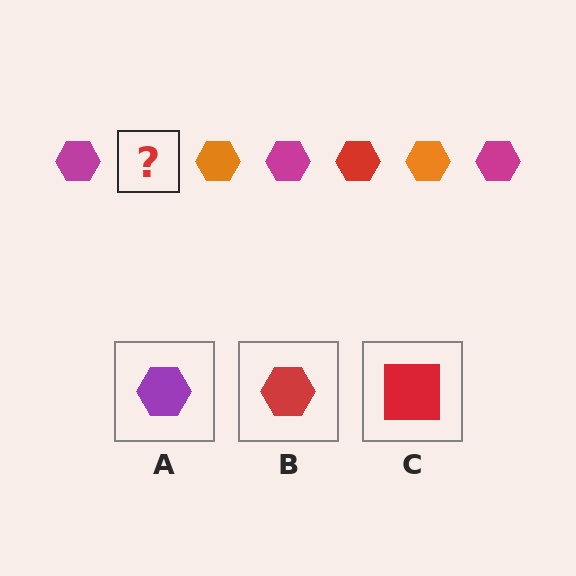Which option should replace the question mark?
Option B.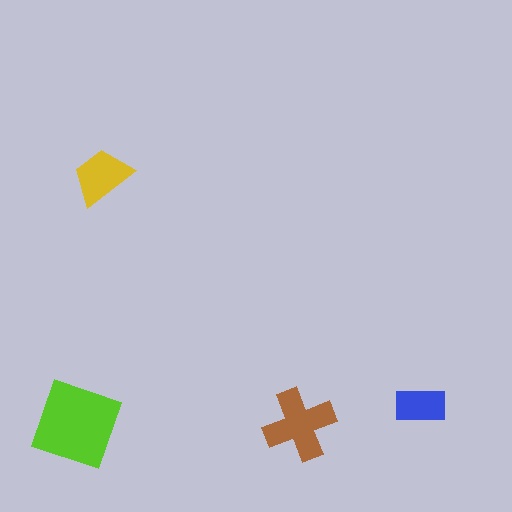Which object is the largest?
The lime diamond.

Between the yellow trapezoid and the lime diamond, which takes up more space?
The lime diamond.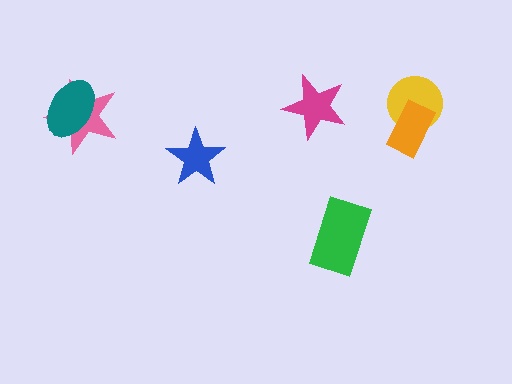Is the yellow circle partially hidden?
Yes, it is partially covered by another shape.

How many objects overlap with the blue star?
0 objects overlap with the blue star.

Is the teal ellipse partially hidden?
No, no other shape covers it.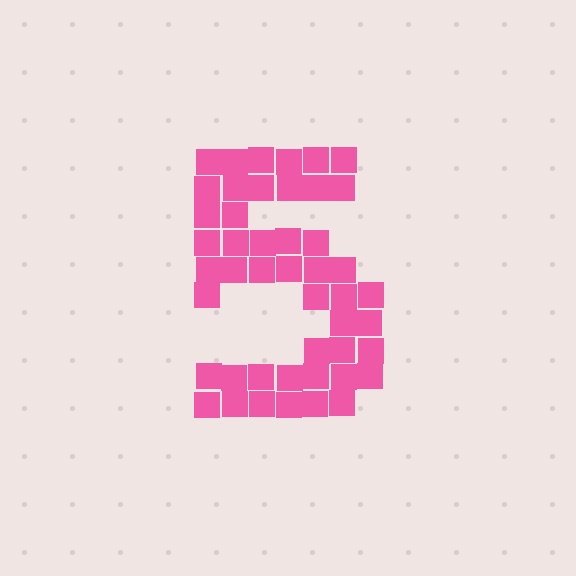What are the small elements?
The small elements are squares.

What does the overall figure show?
The overall figure shows the digit 5.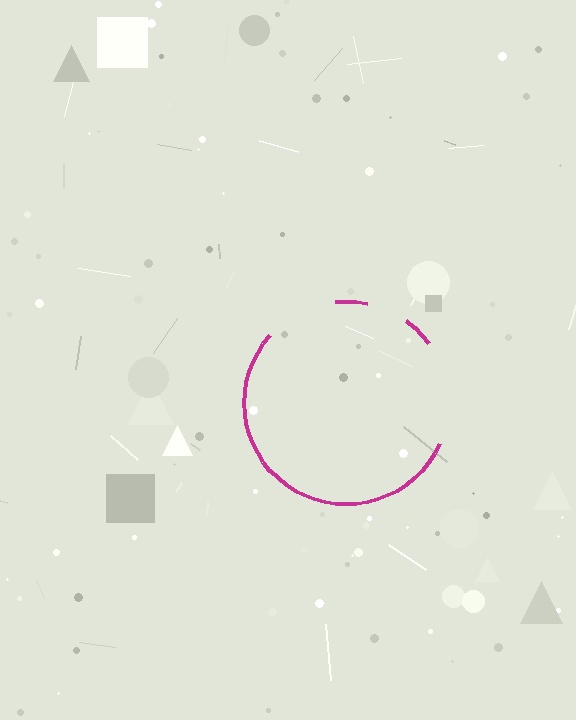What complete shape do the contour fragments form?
The contour fragments form a circle.